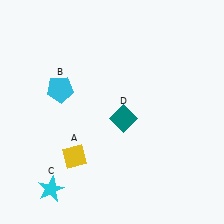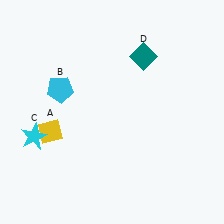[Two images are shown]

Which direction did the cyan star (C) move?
The cyan star (C) moved up.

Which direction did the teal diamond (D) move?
The teal diamond (D) moved up.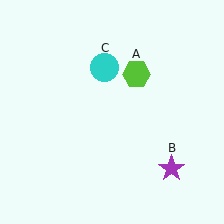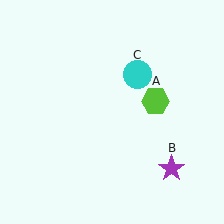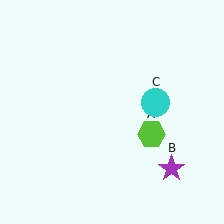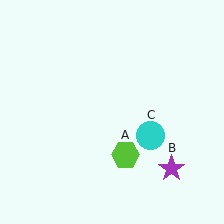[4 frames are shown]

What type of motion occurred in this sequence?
The lime hexagon (object A), cyan circle (object C) rotated clockwise around the center of the scene.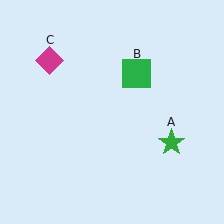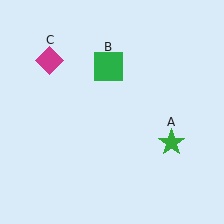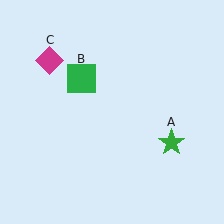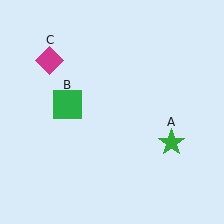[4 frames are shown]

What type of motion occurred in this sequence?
The green square (object B) rotated counterclockwise around the center of the scene.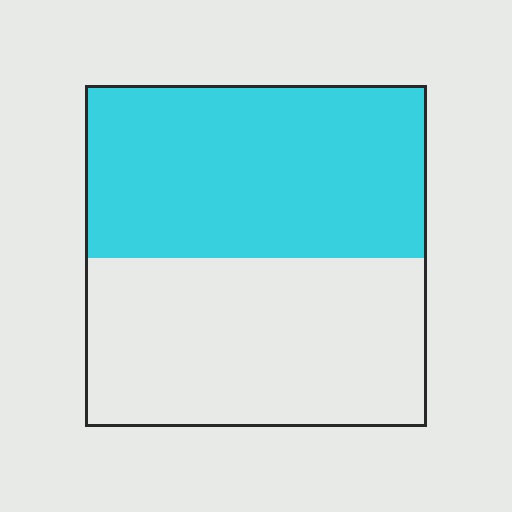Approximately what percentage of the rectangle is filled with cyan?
Approximately 50%.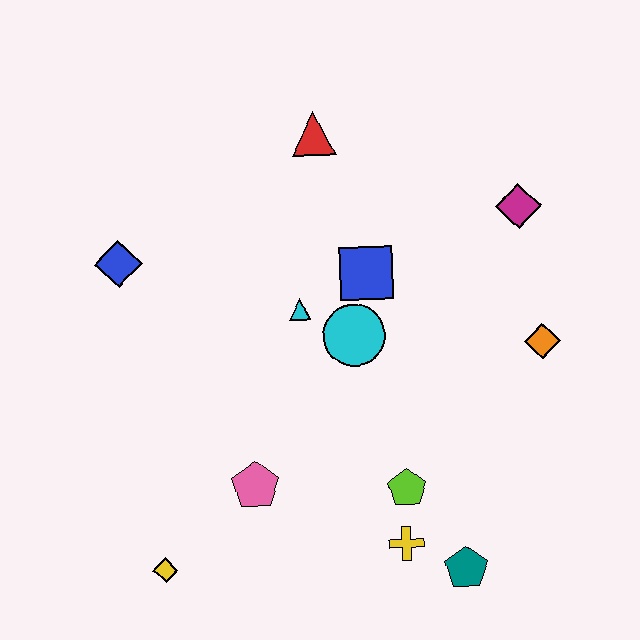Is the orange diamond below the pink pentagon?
No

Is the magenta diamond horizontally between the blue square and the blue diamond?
No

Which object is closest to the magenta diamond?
The orange diamond is closest to the magenta diamond.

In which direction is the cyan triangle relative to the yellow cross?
The cyan triangle is above the yellow cross.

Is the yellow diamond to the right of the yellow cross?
No